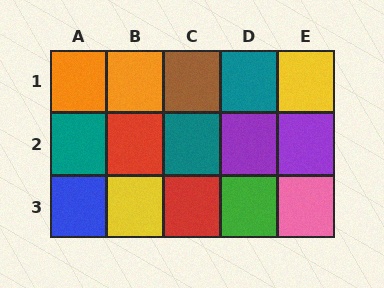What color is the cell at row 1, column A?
Orange.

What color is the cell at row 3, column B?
Yellow.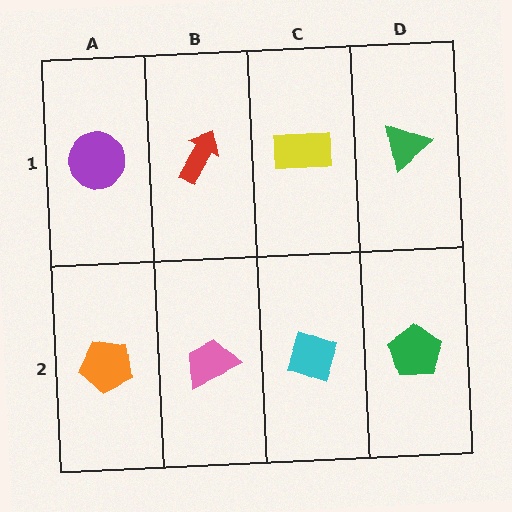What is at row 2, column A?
An orange pentagon.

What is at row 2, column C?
A cyan diamond.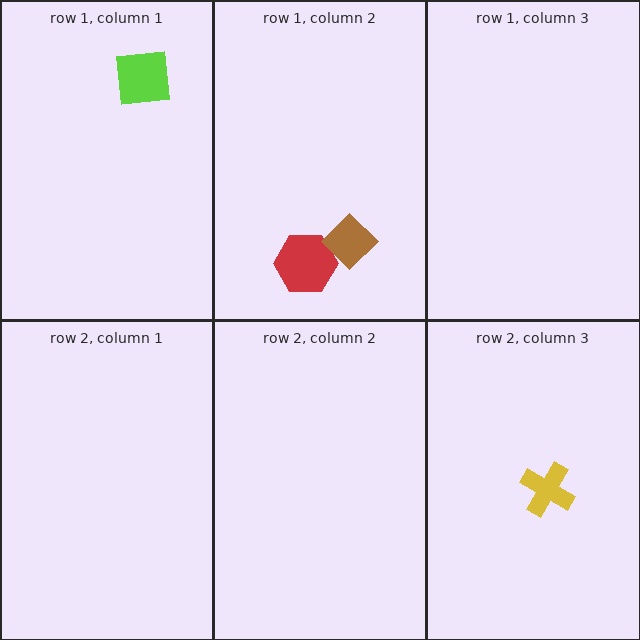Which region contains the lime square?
The row 1, column 1 region.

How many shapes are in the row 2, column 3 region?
1.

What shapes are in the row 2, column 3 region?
The yellow cross.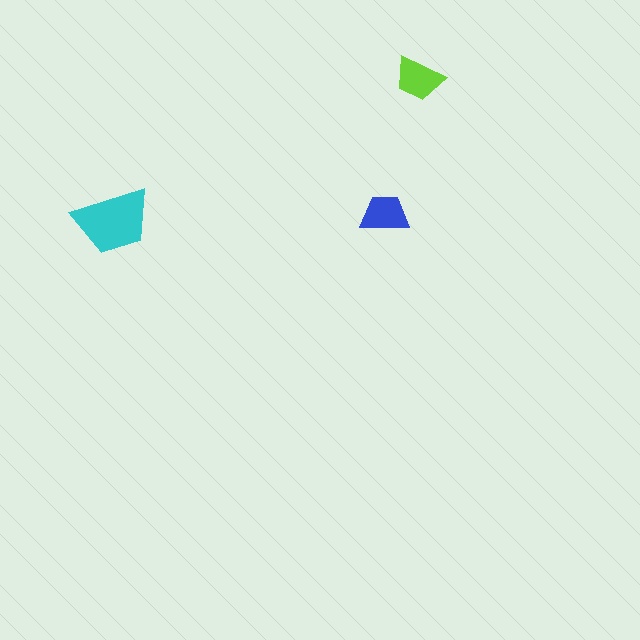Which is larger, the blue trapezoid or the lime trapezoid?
The lime one.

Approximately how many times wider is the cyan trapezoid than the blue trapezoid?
About 1.5 times wider.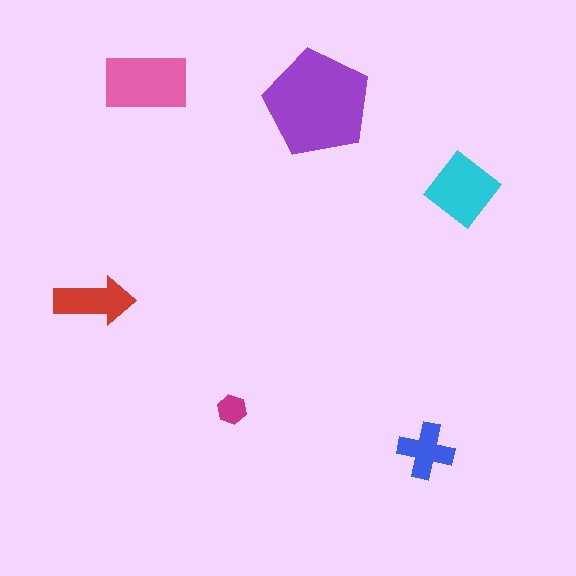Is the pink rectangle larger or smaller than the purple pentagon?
Smaller.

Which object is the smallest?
The magenta hexagon.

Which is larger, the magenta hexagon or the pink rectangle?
The pink rectangle.